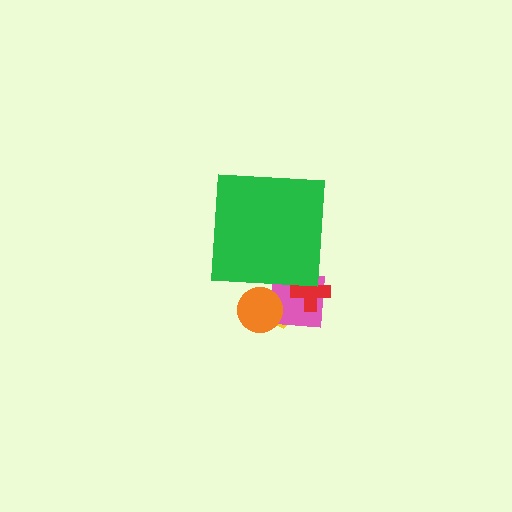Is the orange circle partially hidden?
Yes, the orange circle is partially hidden behind the green square.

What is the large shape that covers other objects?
A green square.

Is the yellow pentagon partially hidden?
Yes, the yellow pentagon is partially hidden behind the green square.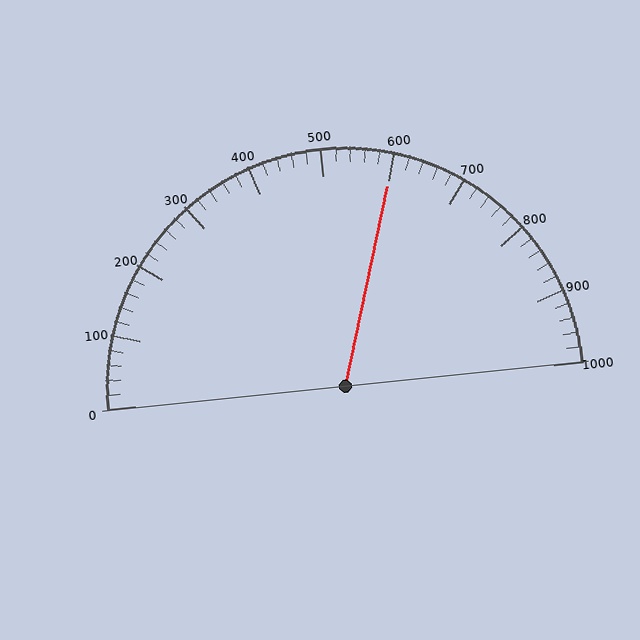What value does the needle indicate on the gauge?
The needle indicates approximately 600.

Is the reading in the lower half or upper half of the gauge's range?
The reading is in the upper half of the range (0 to 1000).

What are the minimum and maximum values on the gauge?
The gauge ranges from 0 to 1000.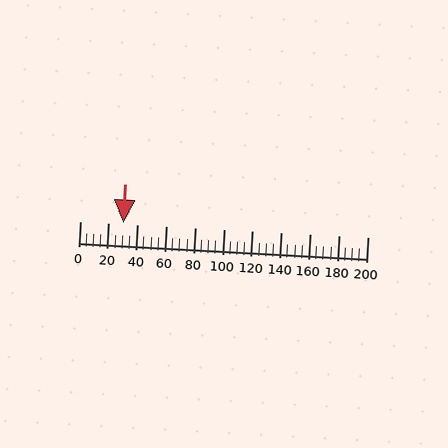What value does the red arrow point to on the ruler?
The red arrow points to approximately 30.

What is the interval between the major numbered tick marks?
The major tick marks are spaced 20 units apart.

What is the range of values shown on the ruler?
The ruler shows values from 0 to 200.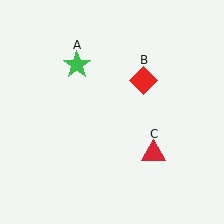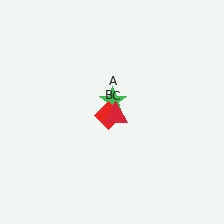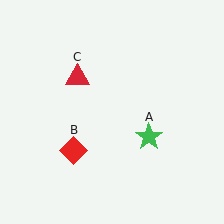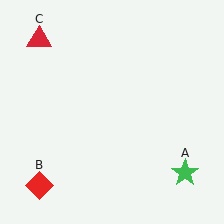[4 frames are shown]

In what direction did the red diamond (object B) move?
The red diamond (object B) moved down and to the left.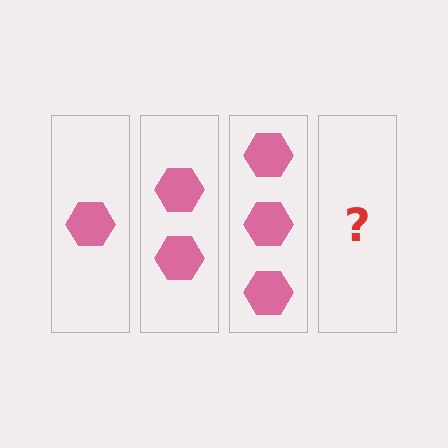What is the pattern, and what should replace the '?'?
The pattern is that each step adds one more hexagon. The '?' should be 4 hexagons.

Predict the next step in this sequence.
The next step is 4 hexagons.